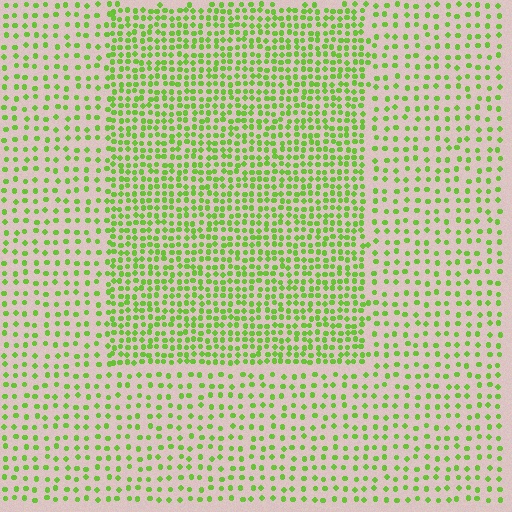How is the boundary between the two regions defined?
The boundary is defined by a change in element density (approximately 2.0x ratio). All elements are the same color, size, and shape.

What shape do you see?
I see a rectangle.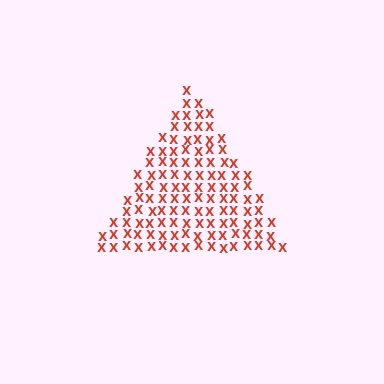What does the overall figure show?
The overall figure shows a triangle.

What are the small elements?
The small elements are letter X's.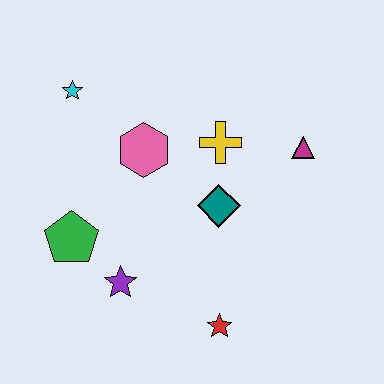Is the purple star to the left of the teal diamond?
Yes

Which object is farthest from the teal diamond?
The cyan star is farthest from the teal diamond.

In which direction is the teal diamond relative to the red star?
The teal diamond is above the red star.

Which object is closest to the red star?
The purple star is closest to the red star.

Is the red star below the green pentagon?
Yes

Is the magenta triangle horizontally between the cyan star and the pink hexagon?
No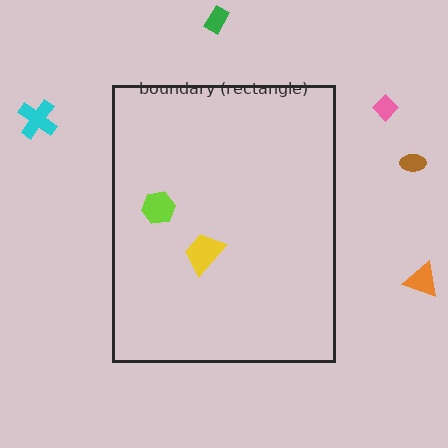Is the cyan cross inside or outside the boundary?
Outside.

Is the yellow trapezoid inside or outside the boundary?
Inside.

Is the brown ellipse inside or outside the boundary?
Outside.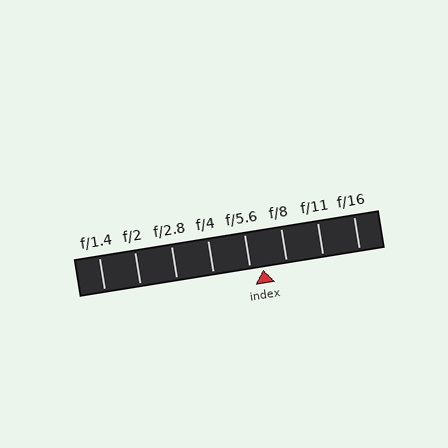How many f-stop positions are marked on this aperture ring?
There are 8 f-stop positions marked.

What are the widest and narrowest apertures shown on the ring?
The widest aperture shown is f/1.4 and the narrowest is f/16.